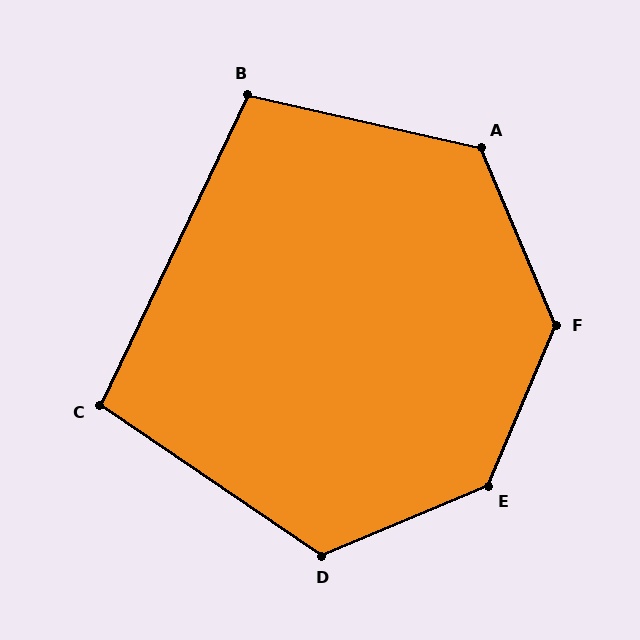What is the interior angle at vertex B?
Approximately 103 degrees (obtuse).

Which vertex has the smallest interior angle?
C, at approximately 99 degrees.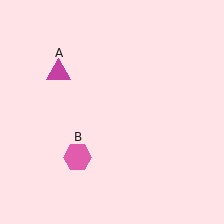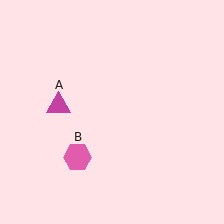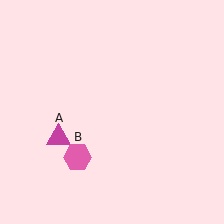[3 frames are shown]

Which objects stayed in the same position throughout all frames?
Pink hexagon (object B) remained stationary.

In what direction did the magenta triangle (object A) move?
The magenta triangle (object A) moved down.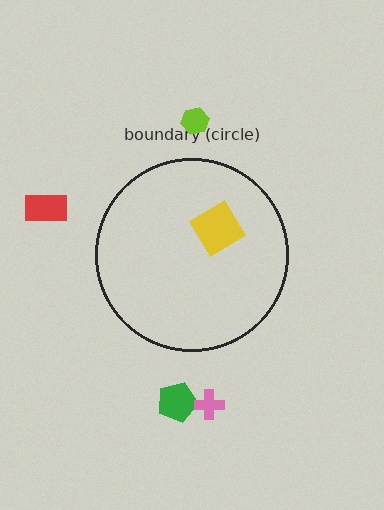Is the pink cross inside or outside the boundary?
Outside.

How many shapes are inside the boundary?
1 inside, 4 outside.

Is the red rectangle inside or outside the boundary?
Outside.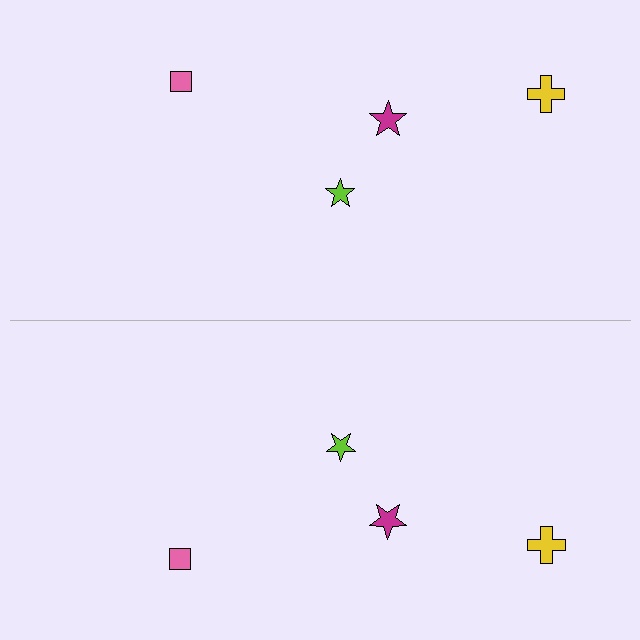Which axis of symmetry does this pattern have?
The pattern has a horizontal axis of symmetry running through the center of the image.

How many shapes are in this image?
There are 8 shapes in this image.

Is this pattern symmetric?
Yes, this pattern has bilateral (reflection) symmetry.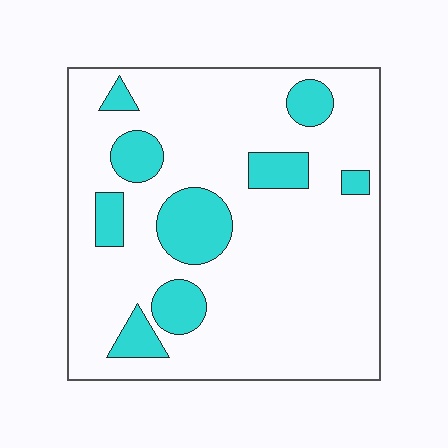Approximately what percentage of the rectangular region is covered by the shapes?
Approximately 20%.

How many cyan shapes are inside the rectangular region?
9.